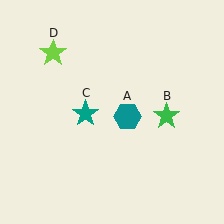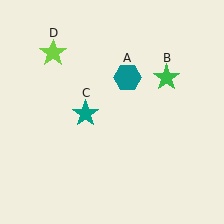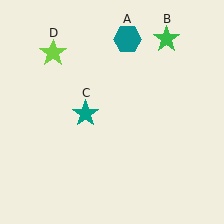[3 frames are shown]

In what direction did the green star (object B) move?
The green star (object B) moved up.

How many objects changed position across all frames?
2 objects changed position: teal hexagon (object A), green star (object B).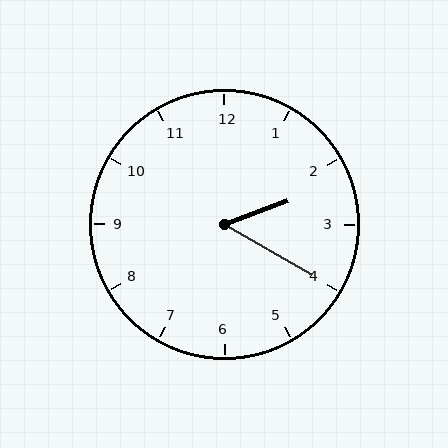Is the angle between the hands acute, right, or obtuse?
It is acute.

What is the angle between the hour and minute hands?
Approximately 50 degrees.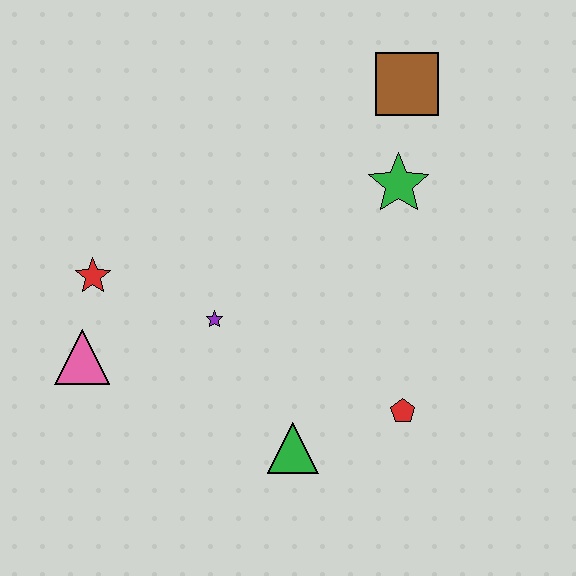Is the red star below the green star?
Yes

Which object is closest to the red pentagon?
The green triangle is closest to the red pentagon.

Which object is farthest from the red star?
The brown square is farthest from the red star.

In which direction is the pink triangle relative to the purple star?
The pink triangle is to the left of the purple star.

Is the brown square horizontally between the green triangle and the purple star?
No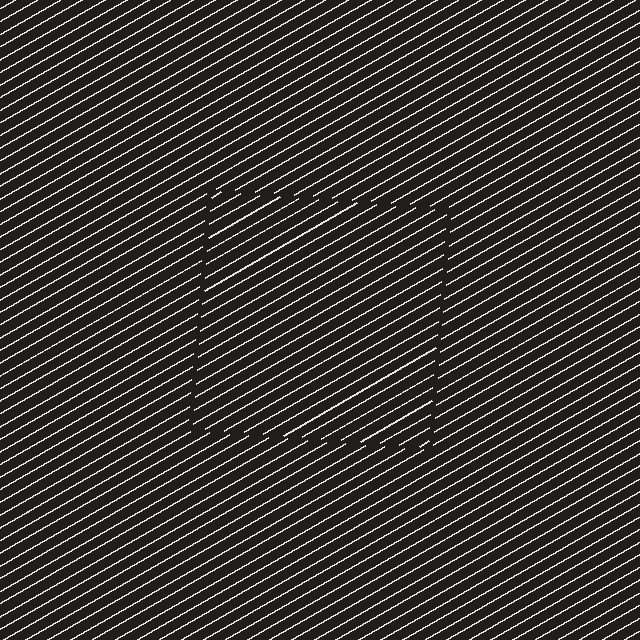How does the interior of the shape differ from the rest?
The interior of the shape contains the same grating, shifted by half a period — the contour is defined by the phase discontinuity where line-ends from the inner and outer gratings abut.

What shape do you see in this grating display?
An illusory square. The interior of the shape contains the same grating, shifted by half a period — the contour is defined by the phase discontinuity where line-ends from the inner and outer gratings abut.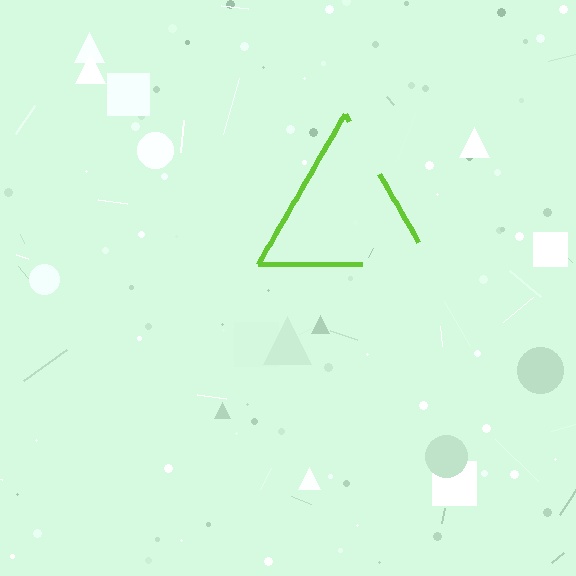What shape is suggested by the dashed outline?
The dashed outline suggests a triangle.